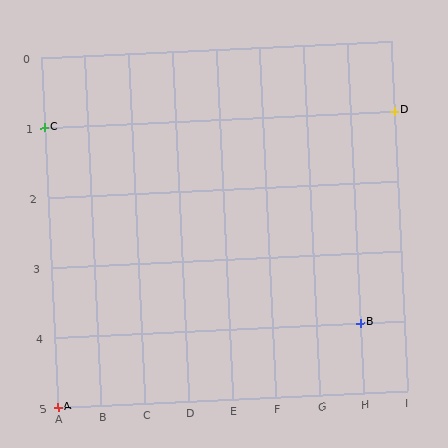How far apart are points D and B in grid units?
Points D and B are 1 column and 3 rows apart (about 3.2 grid units diagonally).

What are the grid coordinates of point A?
Point A is at grid coordinates (A, 5).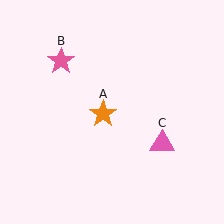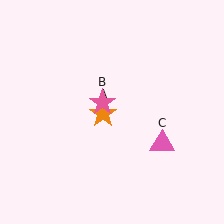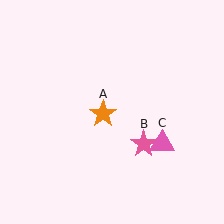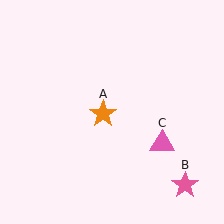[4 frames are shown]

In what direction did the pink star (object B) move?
The pink star (object B) moved down and to the right.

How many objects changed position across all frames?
1 object changed position: pink star (object B).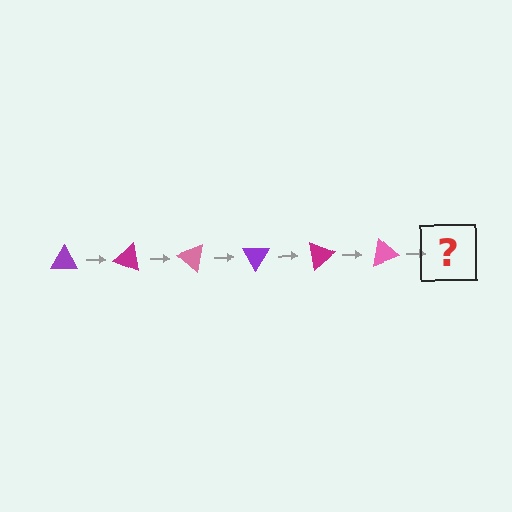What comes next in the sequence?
The next element should be a purple triangle, rotated 120 degrees from the start.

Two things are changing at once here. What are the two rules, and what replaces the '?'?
The two rules are that it rotates 20 degrees each step and the color cycles through purple, magenta, and pink. The '?' should be a purple triangle, rotated 120 degrees from the start.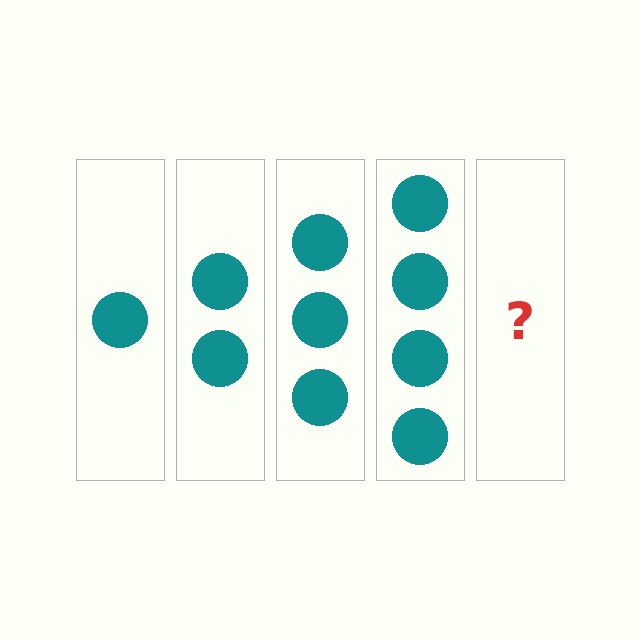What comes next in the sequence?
The next element should be 5 circles.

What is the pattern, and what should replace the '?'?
The pattern is that each step adds one more circle. The '?' should be 5 circles.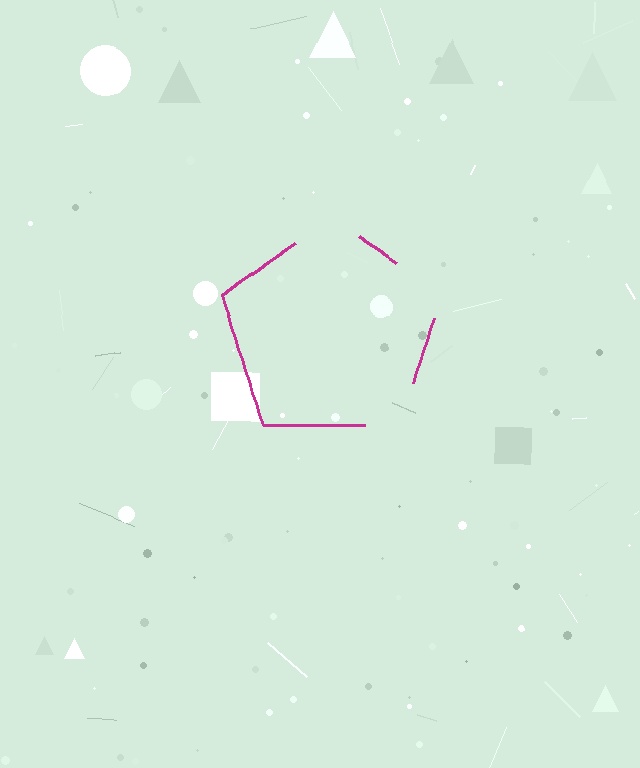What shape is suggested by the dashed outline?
The dashed outline suggests a pentagon.